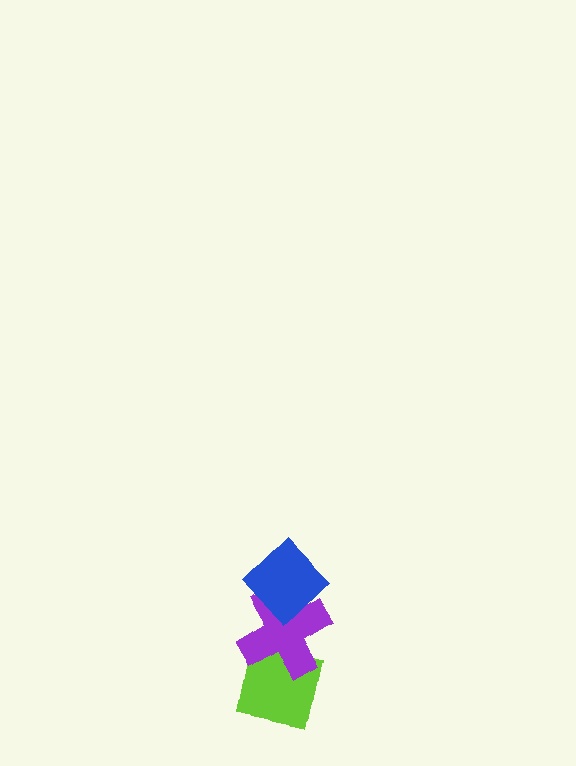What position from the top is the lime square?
The lime square is 3rd from the top.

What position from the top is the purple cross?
The purple cross is 2nd from the top.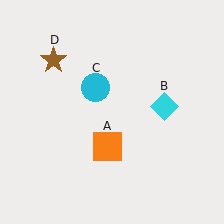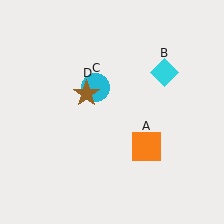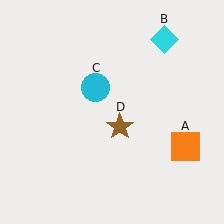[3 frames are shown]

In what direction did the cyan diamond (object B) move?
The cyan diamond (object B) moved up.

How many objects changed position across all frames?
3 objects changed position: orange square (object A), cyan diamond (object B), brown star (object D).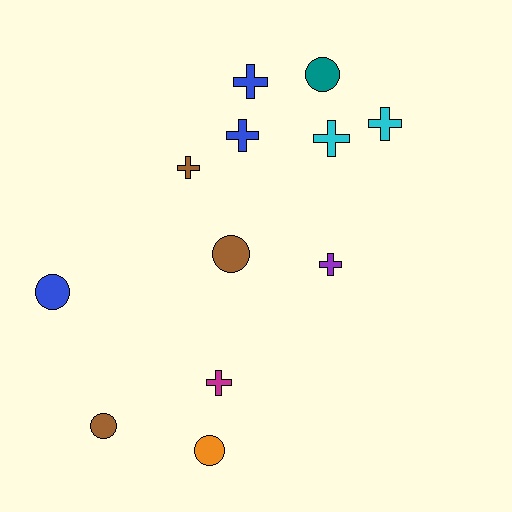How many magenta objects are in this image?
There is 1 magenta object.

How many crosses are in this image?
There are 7 crosses.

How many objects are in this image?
There are 12 objects.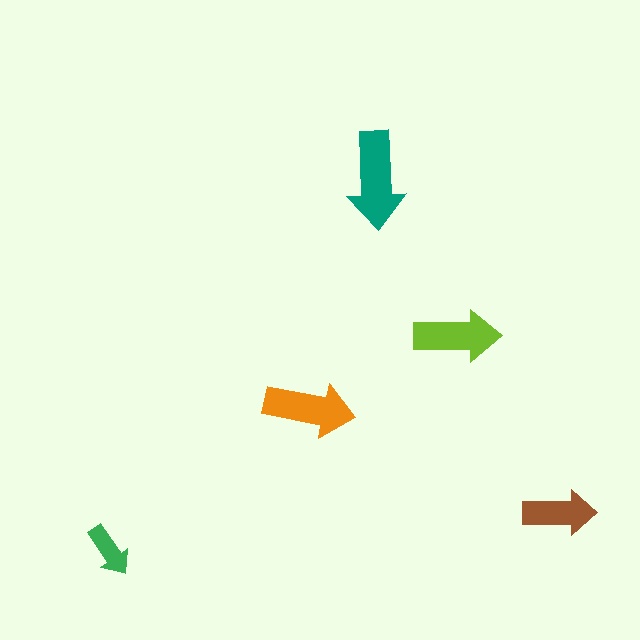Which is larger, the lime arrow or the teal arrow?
The teal one.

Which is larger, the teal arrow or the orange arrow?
The teal one.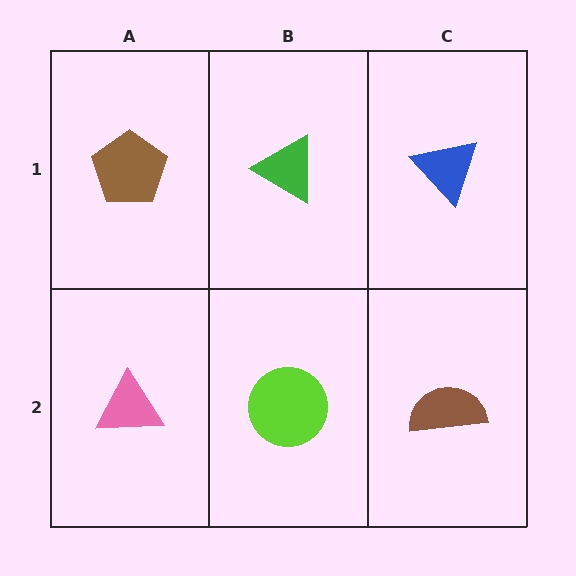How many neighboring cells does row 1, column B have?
3.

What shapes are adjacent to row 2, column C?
A blue triangle (row 1, column C), a lime circle (row 2, column B).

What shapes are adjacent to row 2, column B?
A green triangle (row 1, column B), a pink triangle (row 2, column A), a brown semicircle (row 2, column C).